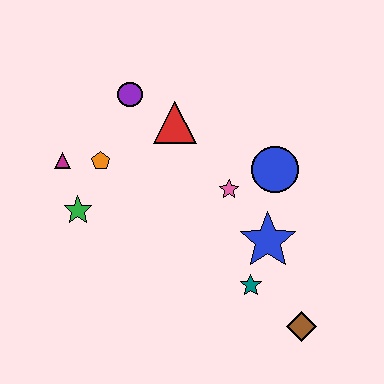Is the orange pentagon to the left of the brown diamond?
Yes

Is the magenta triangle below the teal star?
No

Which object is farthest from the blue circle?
The magenta triangle is farthest from the blue circle.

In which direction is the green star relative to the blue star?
The green star is to the left of the blue star.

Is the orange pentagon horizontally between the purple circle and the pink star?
No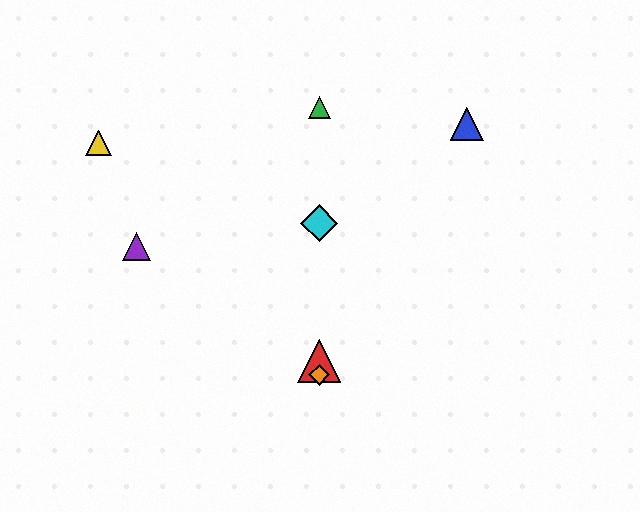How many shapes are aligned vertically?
4 shapes (the red triangle, the green triangle, the orange diamond, the cyan diamond) are aligned vertically.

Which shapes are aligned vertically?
The red triangle, the green triangle, the orange diamond, the cyan diamond are aligned vertically.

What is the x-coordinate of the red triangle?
The red triangle is at x≈319.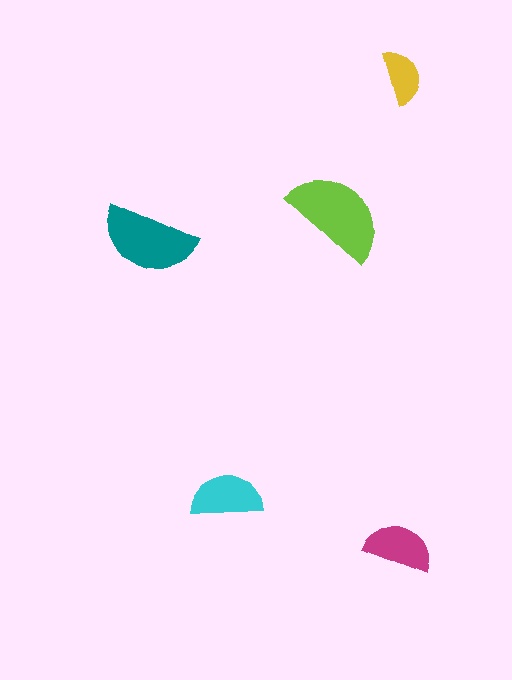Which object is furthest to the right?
The yellow semicircle is rightmost.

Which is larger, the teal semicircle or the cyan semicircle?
The teal one.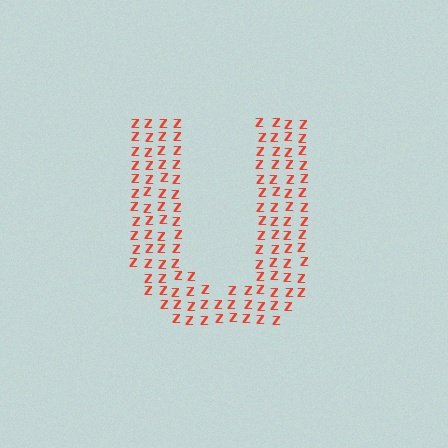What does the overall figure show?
The overall figure shows the letter U.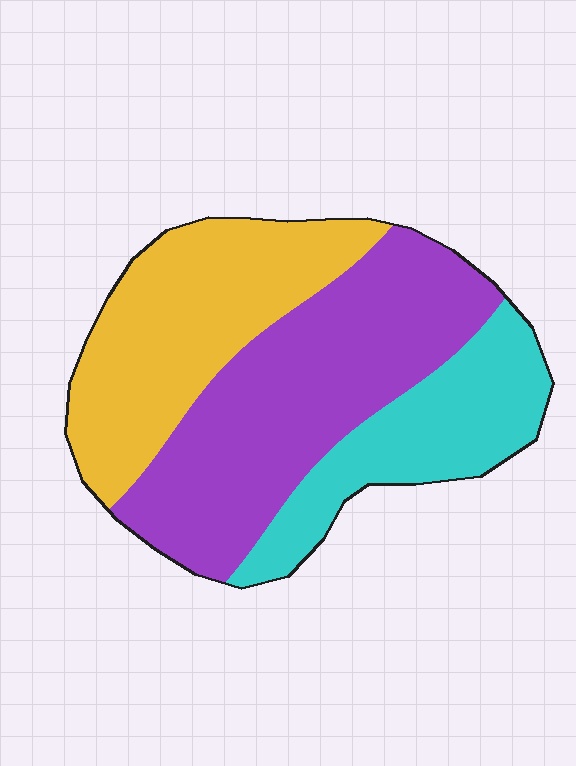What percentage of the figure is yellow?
Yellow covers 33% of the figure.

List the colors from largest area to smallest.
From largest to smallest: purple, yellow, cyan.